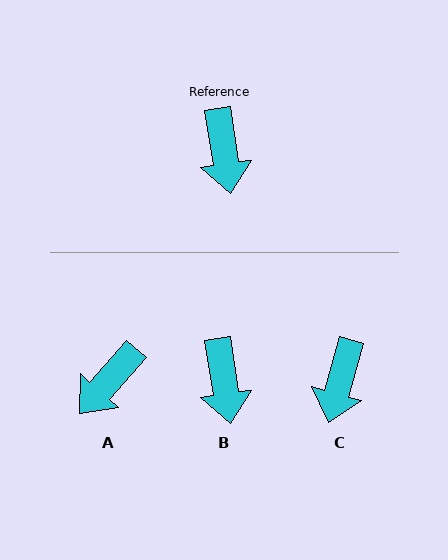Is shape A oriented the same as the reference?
No, it is off by about 50 degrees.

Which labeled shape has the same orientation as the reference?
B.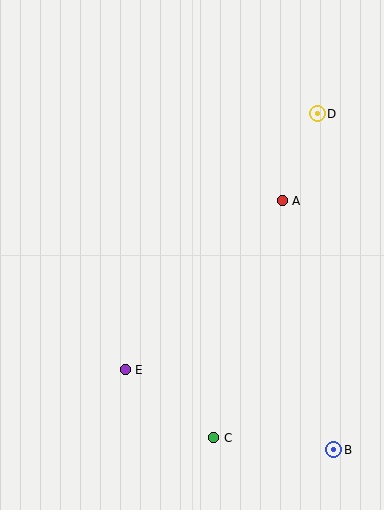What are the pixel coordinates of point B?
Point B is at (334, 450).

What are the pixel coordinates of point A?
Point A is at (282, 201).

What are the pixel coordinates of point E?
Point E is at (125, 370).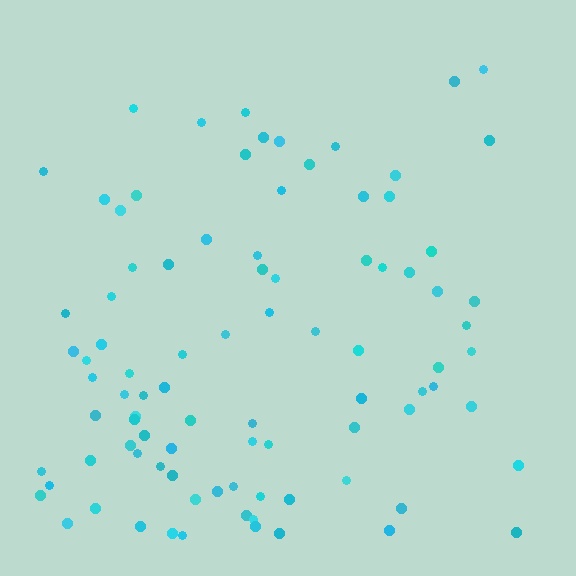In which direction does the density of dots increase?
From top to bottom, with the bottom side densest.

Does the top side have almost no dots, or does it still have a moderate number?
Still a moderate number, just noticeably fewer than the bottom.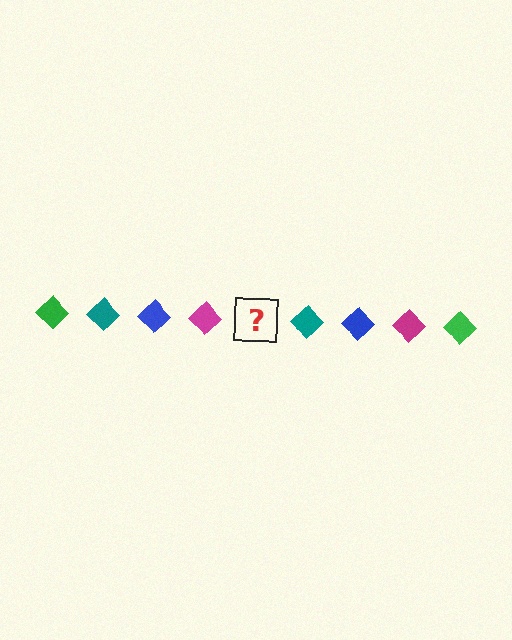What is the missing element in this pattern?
The missing element is a green diamond.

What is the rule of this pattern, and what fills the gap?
The rule is that the pattern cycles through green, teal, blue, magenta diamonds. The gap should be filled with a green diamond.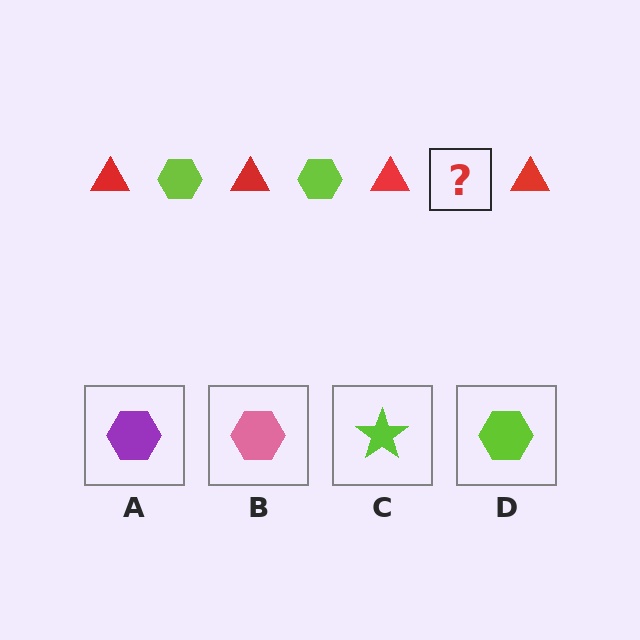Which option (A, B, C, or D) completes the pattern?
D.